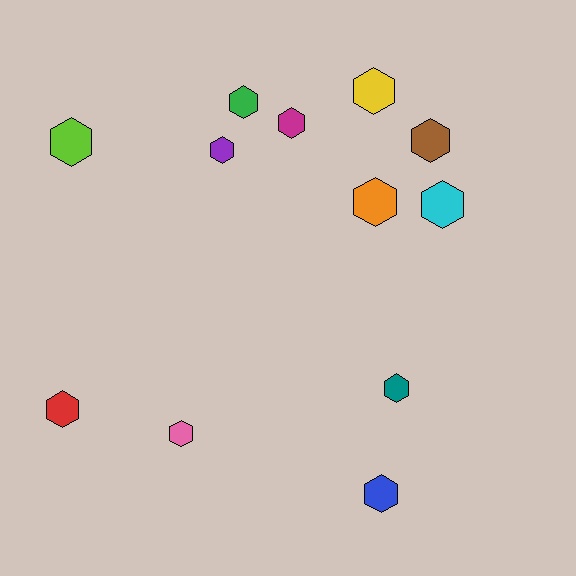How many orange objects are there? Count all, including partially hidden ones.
There is 1 orange object.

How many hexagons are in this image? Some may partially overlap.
There are 12 hexagons.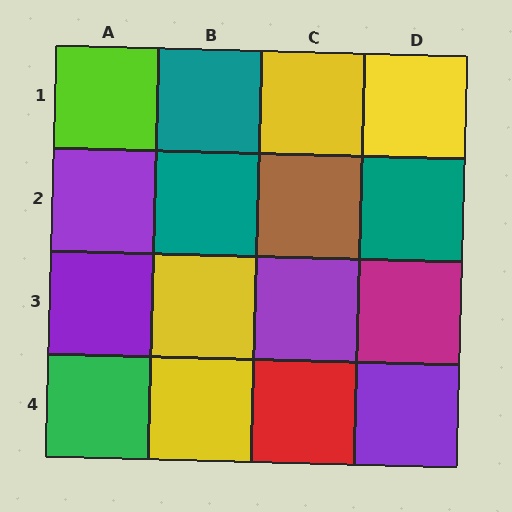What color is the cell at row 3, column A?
Purple.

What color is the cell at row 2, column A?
Purple.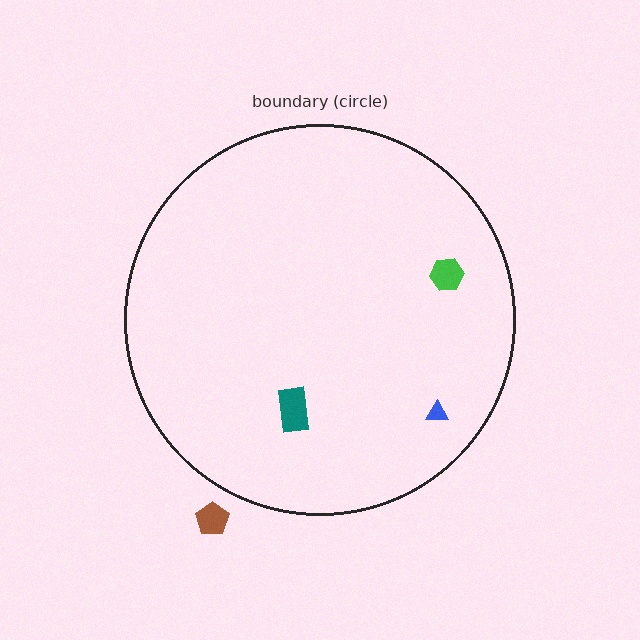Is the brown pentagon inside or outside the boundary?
Outside.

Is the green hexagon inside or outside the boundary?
Inside.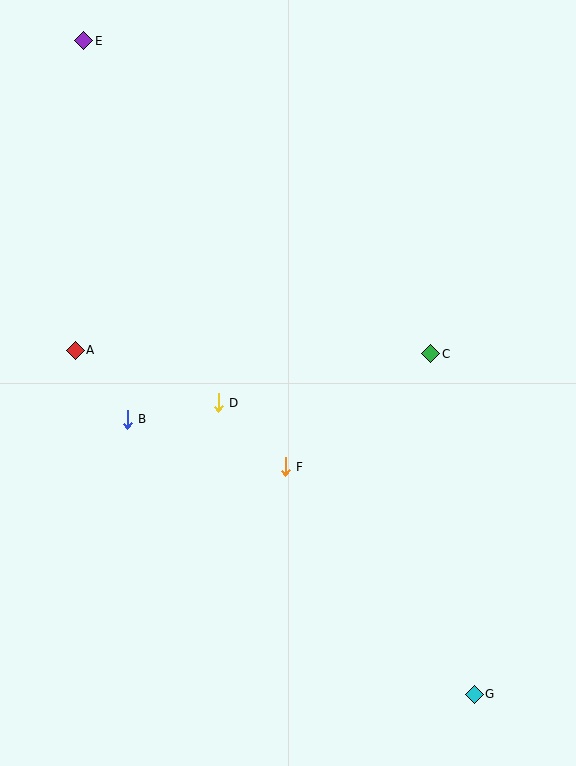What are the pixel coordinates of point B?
Point B is at (127, 419).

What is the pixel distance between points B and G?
The distance between B and G is 443 pixels.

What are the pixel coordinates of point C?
Point C is at (431, 354).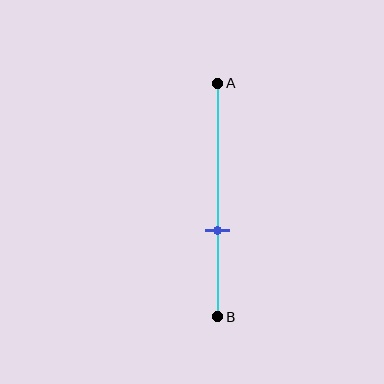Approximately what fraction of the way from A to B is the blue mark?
The blue mark is approximately 65% of the way from A to B.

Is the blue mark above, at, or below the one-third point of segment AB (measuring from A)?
The blue mark is below the one-third point of segment AB.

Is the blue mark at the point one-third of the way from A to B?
No, the mark is at about 65% from A, not at the 33% one-third point.